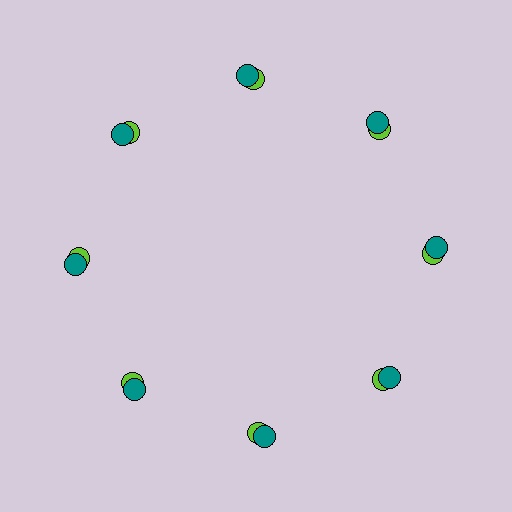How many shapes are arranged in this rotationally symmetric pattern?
There are 16 shapes, arranged in 8 groups of 2.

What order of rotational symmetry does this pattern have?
This pattern has 8-fold rotational symmetry.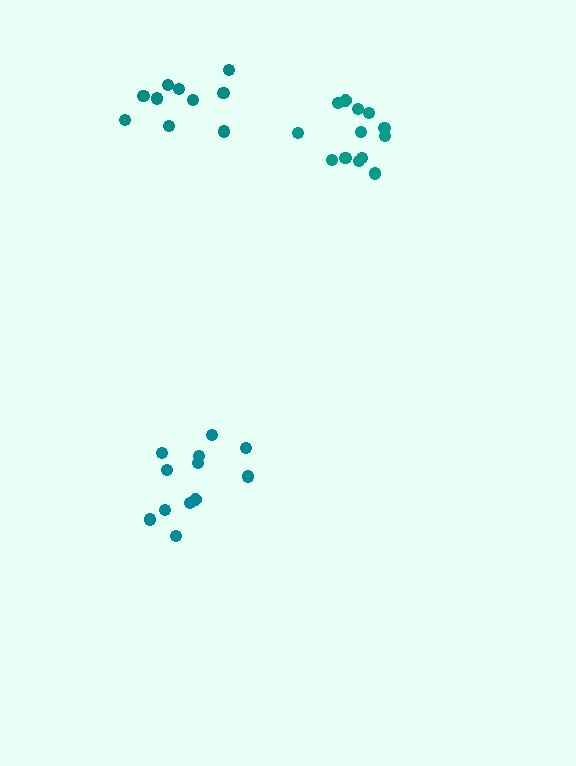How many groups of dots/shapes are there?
There are 3 groups.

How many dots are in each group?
Group 1: 13 dots, Group 2: 10 dots, Group 3: 12 dots (35 total).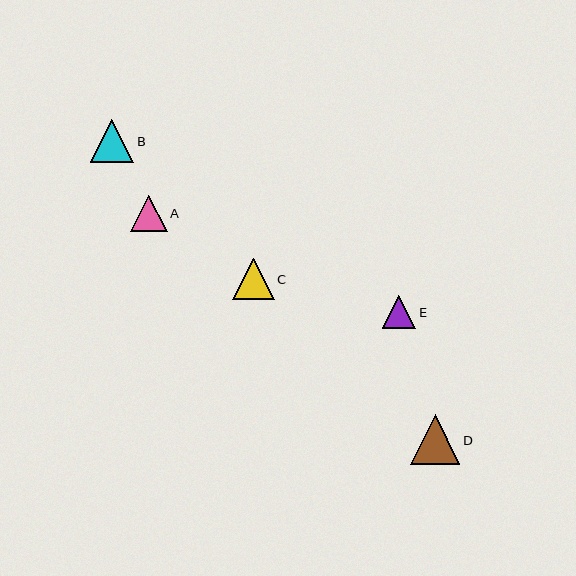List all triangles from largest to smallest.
From largest to smallest: D, B, C, A, E.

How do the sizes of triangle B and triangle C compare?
Triangle B and triangle C are approximately the same size.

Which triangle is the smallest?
Triangle E is the smallest with a size of approximately 34 pixels.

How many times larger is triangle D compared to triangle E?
Triangle D is approximately 1.5 times the size of triangle E.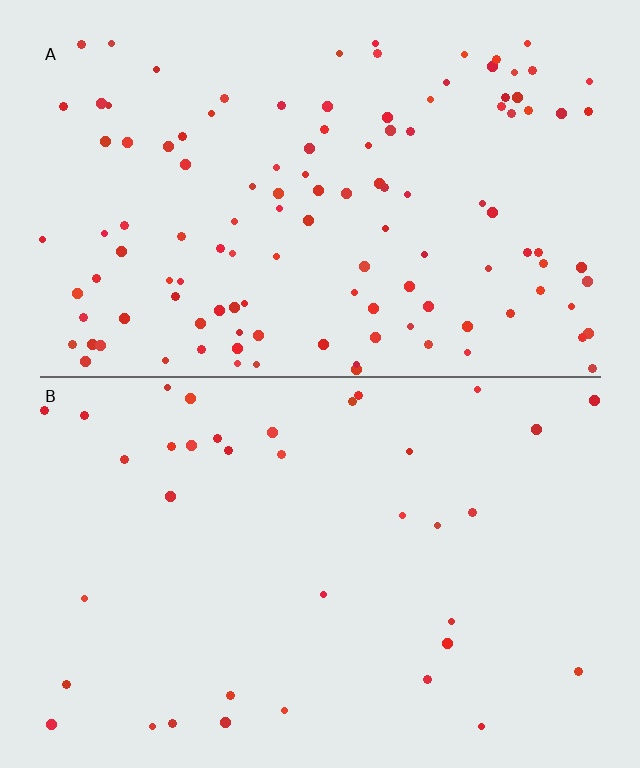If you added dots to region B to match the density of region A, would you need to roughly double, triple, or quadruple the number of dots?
Approximately triple.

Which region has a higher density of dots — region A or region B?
A (the top).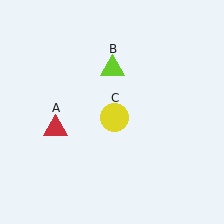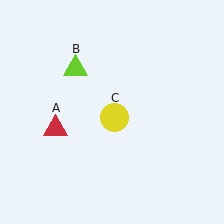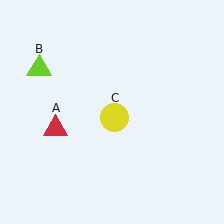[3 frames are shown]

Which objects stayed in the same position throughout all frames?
Red triangle (object A) and yellow circle (object C) remained stationary.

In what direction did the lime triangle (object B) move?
The lime triangle (object B) moved left.